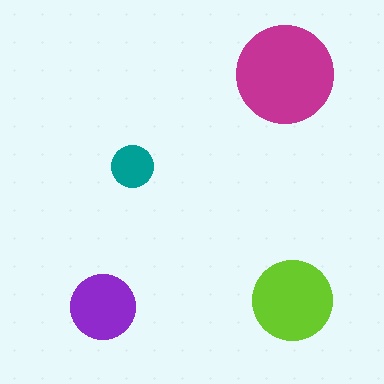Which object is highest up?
The magenta circle is topmost.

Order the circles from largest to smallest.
the magenta one, the lime one, the purple one, the teal one.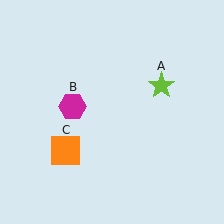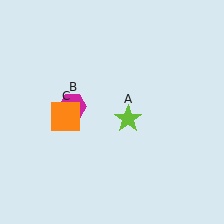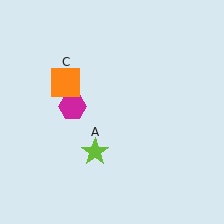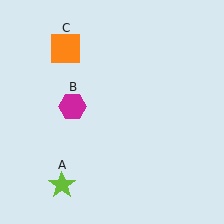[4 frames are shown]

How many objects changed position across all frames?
2 objects changed position: lime star (object A), orange square (object C).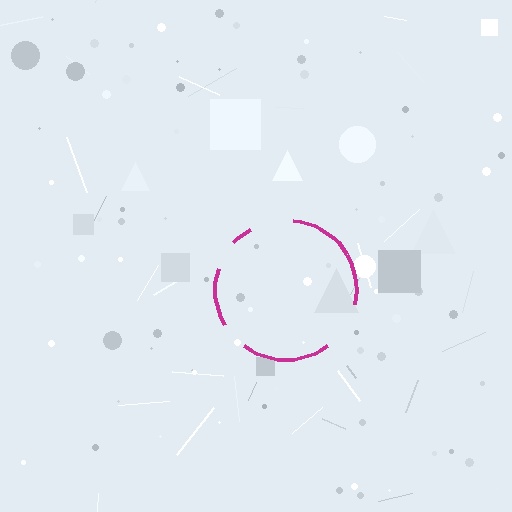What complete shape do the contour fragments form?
The contour fragments form a circle.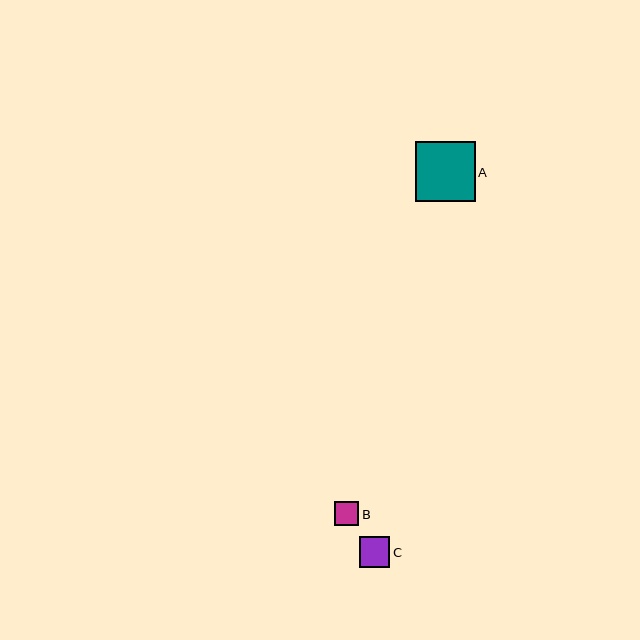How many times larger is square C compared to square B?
Square C is approximately 1.2 times the size of square B.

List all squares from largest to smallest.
From largest to smallest: A, C, B.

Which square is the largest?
Square A is the largest with a size of approximately 60 pixels.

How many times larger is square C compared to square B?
Square C is approximately 1.2 times the size of square B.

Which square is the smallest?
Square B is the smallest with a size of approximately 24 pixels.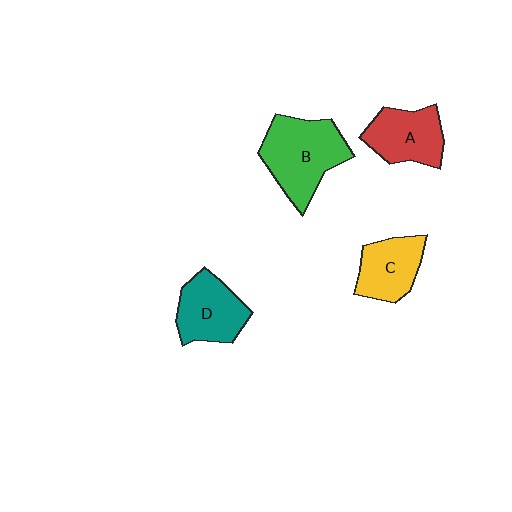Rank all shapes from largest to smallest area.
From largest to smallest: B (green), D (teal), A (red), C (yellow).